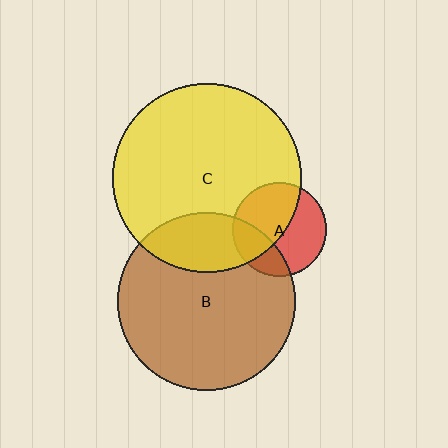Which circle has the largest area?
Circle C (yellow).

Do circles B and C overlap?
Yes.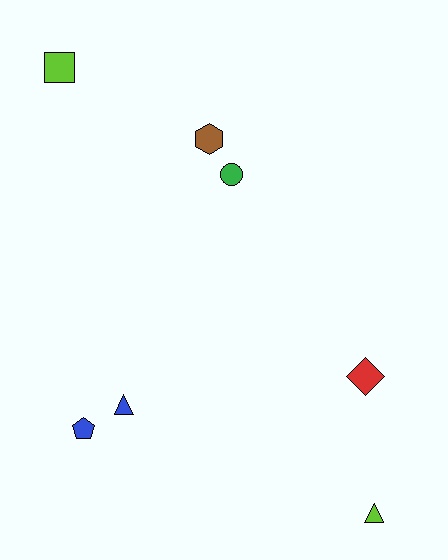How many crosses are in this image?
There are no crosses.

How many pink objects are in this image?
There are no pink objects.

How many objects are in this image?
There are 7 objects.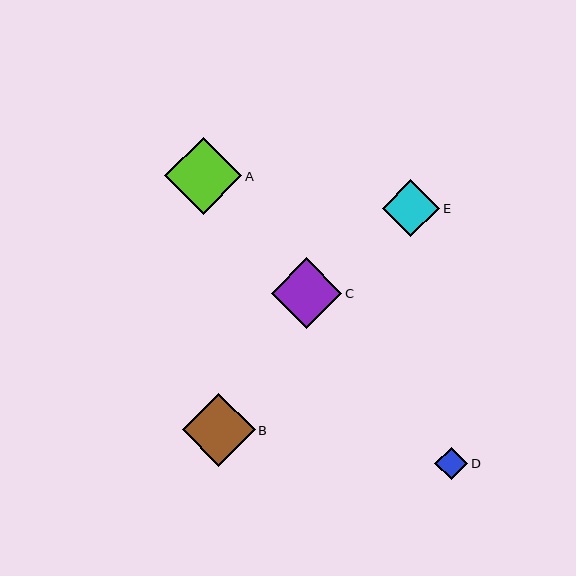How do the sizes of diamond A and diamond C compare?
Diamond A and diamond C are approximately the same size.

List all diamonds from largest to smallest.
From largest to smallest: A, B, C, E, D.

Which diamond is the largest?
Diamond A is the largest with a size of approximately 77 pixels.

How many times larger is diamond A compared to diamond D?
Diamond A is approximately 2.3 times the size of diamond D.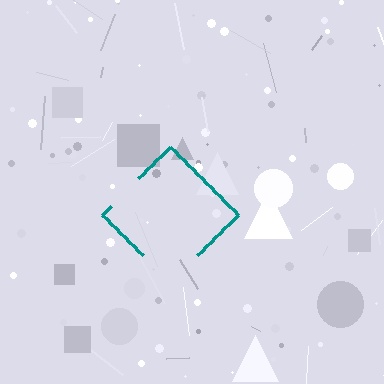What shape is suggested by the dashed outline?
The dashed outline suggests a diamond.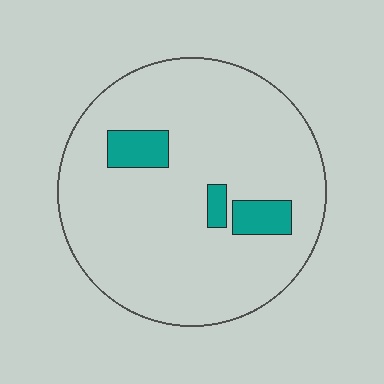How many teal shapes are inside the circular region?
3.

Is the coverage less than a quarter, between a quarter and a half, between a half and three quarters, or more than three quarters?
Less than a quarter.